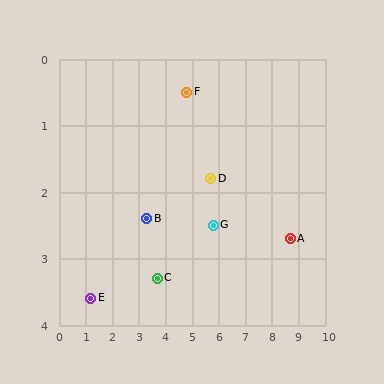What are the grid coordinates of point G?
Point G is at approximately (5.8, 2.5).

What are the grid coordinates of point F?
Point F is at approximately (4.8, 0.5).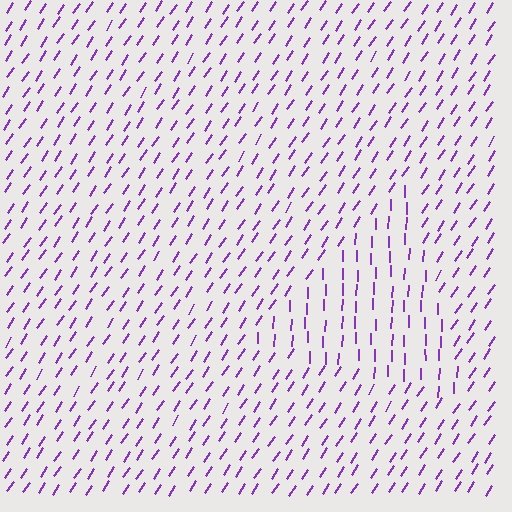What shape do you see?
I see a triangle.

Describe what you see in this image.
The image is filled with small purple line segments. A triangle region in the image has lines oriented differently from the surrounding lines, creating a visible texture boundary.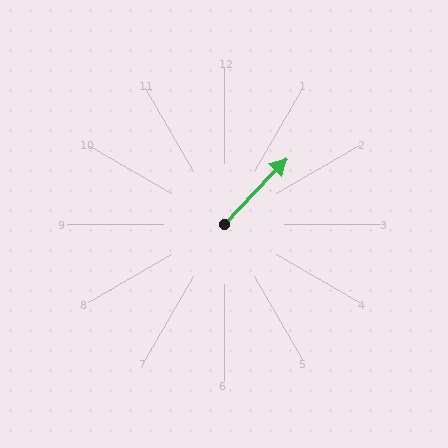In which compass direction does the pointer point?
Northeast.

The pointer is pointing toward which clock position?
Roughly 1 o'clock.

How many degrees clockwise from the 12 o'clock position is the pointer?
Approximately 43 degrees.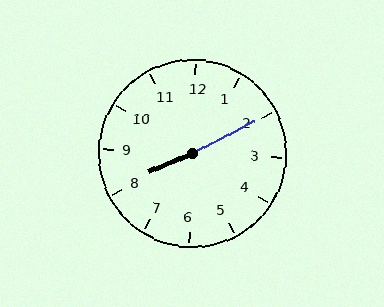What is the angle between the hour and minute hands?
Approximately 175 degrees.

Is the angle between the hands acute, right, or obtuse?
It is obtuse.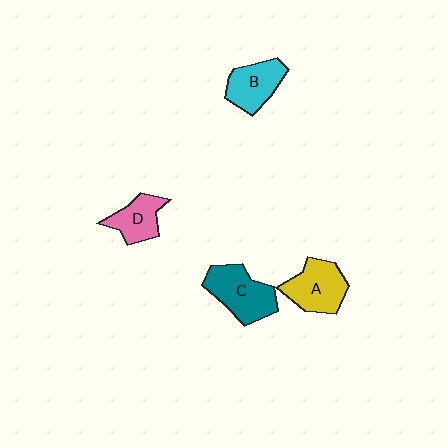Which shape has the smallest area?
Shape D (pink).